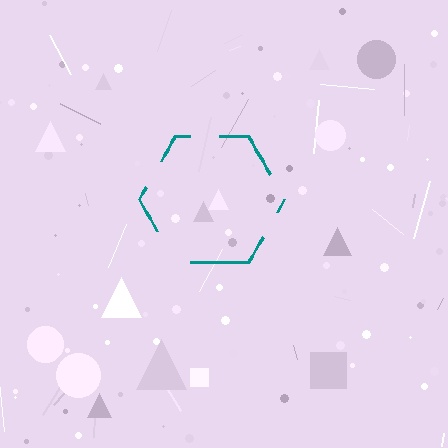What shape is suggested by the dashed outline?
The dashed outline suggests a hexagon.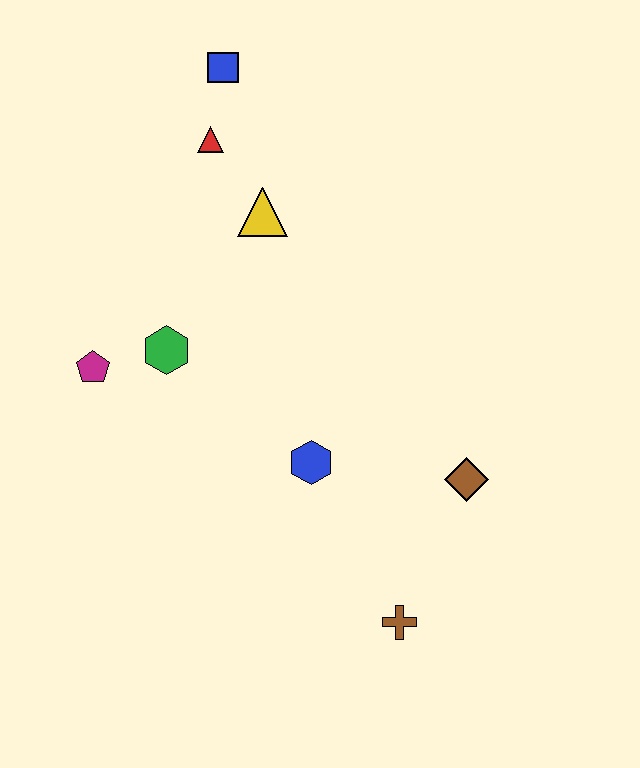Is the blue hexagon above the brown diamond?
Yes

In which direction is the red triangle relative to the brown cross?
The red triangle is above the brown cross.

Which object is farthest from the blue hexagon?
The blue square is farthest from the blue hexagon.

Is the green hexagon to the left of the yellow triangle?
Yes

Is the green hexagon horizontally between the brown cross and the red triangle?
No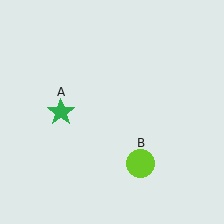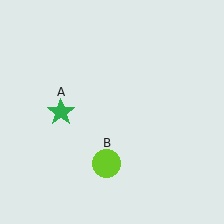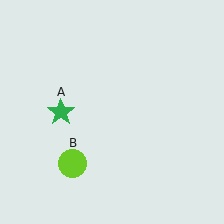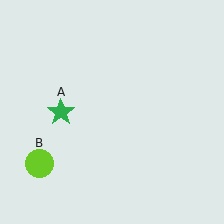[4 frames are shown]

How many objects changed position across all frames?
1 object changed position: lime circle (object B).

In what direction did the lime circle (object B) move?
The lime circle (object B) moved left.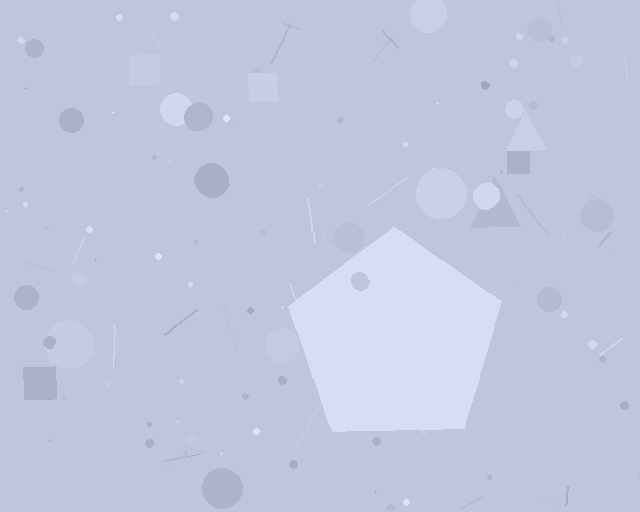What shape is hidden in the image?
A pentagon is hidden in the image.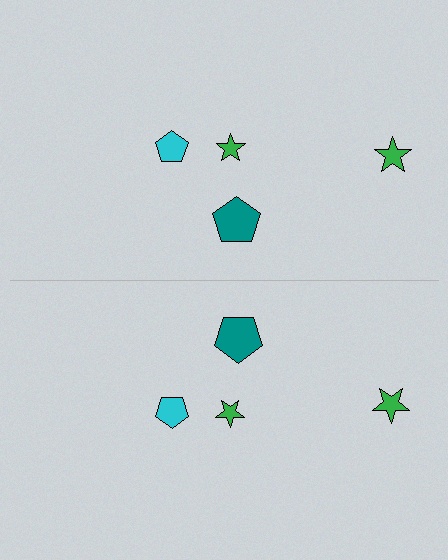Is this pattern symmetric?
Yes, this pattern has bilateral (reflection) symmetry.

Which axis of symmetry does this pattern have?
The pattern has a horizontal axis of symmetry running through the center of the image.